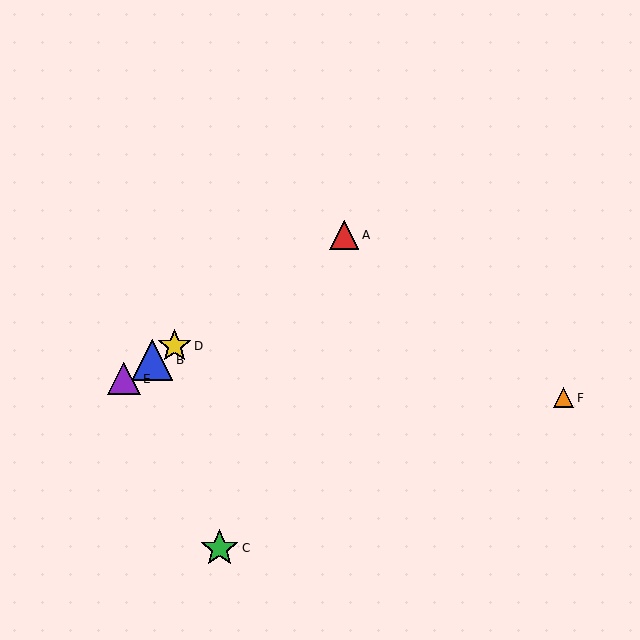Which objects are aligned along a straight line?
Objects A, B, D, E are aligned along a straight line.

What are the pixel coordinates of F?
Object F is at (564, 398).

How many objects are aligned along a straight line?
4 objects (A, B, D, E) are aligned along a straight line.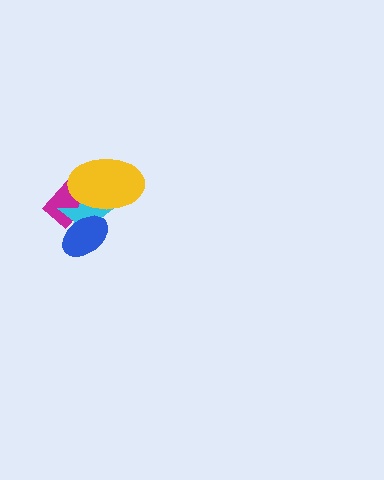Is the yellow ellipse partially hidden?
Yes, it is partially covered by another shape.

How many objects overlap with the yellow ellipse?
3 objects overlap with the yellow ellipse.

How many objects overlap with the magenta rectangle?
3 objects overlap with the magenta rectangle.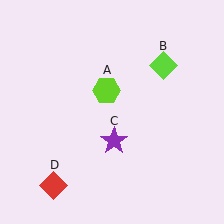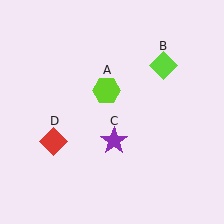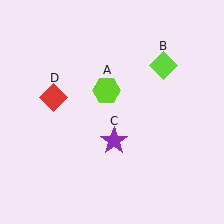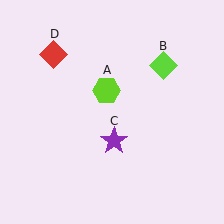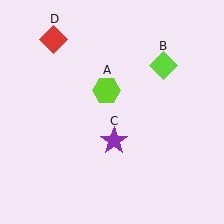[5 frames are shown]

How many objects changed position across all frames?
1 object changed position: red diamond (object D).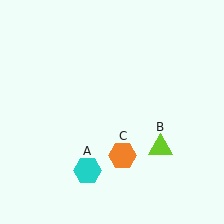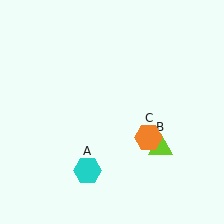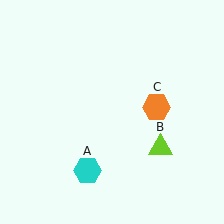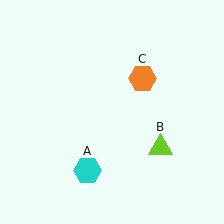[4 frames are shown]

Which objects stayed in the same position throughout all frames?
Cyan hexagon (object A) and lime triangle (object B) remained stationary.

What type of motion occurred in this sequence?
The orange hexagon (object C) rotated counterclockwise around the center of the scene.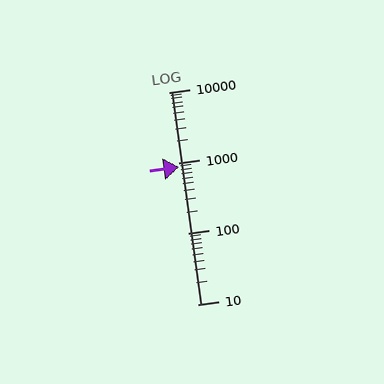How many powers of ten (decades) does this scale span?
The scale spans 3 decades, from 10 to 10000.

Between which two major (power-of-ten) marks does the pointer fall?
The pointer is between 100 and 1000.